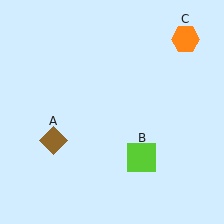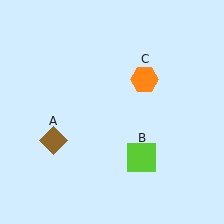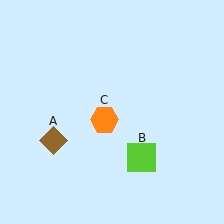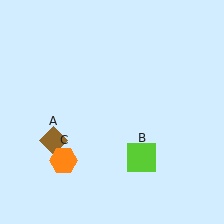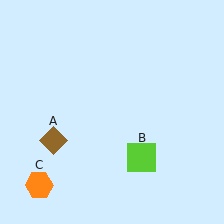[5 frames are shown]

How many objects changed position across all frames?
1 object changed position: orange hexagon (object C).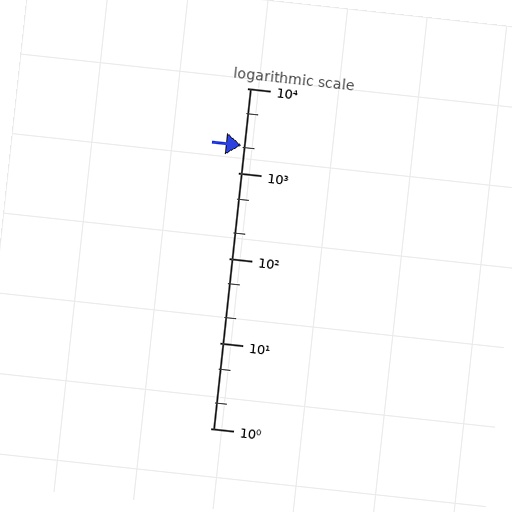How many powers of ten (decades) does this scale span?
The scale spans 4 decades, from 1 to 10000.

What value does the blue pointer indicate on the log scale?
The pointer indicates approximately 2100.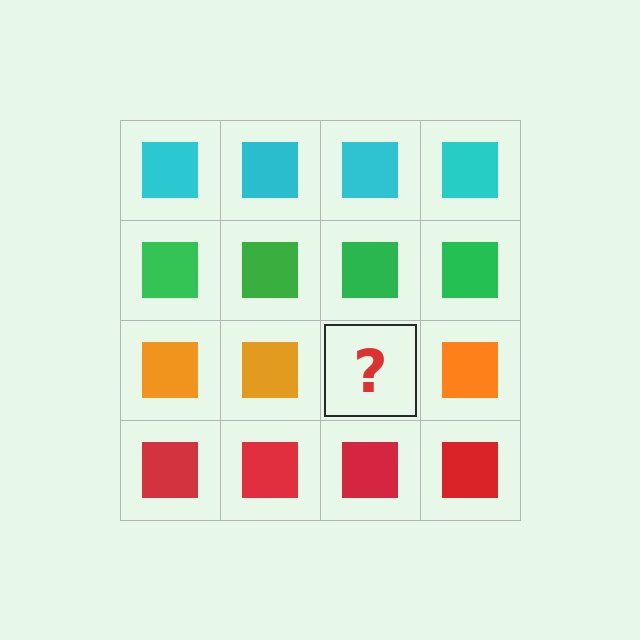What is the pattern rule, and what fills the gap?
The rule is that each row has a consistent color. The gap should be filled with an orange square.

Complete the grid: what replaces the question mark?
The question mark should be replaced with an orange square.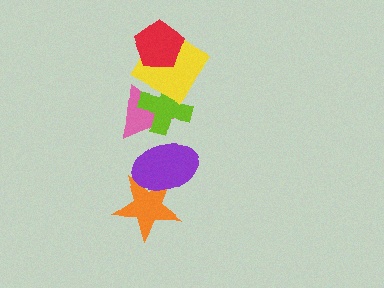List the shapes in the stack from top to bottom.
From top to bottom: the red pentagon, the yellow square, the lime cross, the pink triangle, the purple ellipse, the orange star.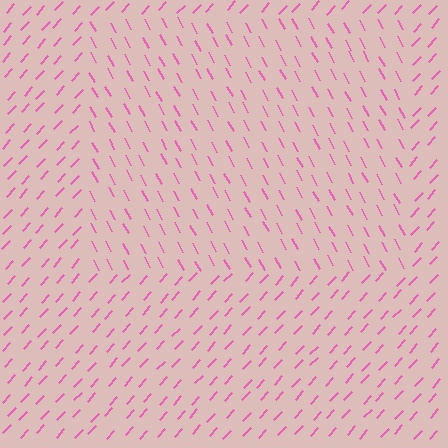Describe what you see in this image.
The image is filled with small pink line segments. A rectangle region in the image has lines oriented differently from the surrounding lines, creating a visible texture boundary.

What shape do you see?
I see a rectangle.